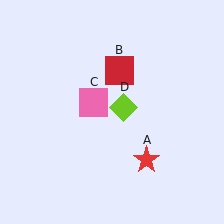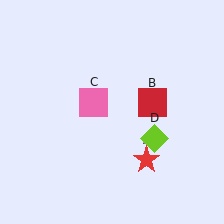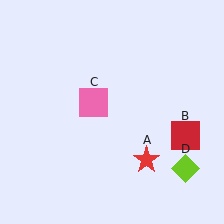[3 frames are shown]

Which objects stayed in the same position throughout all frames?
Red star (object A) and pink square (object C) remained stationary.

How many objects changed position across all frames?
2 objects changed position: red square (object B), lime diamond (object D).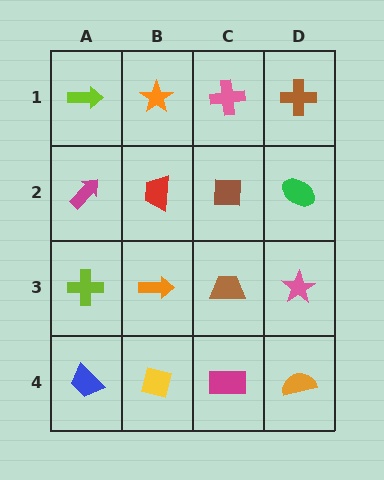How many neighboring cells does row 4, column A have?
2.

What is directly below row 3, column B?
A yellow diamond.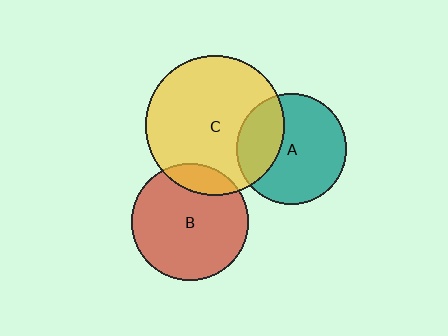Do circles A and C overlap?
Yes.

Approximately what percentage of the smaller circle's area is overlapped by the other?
Approximately 30%.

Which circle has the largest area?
Circle C (yellow).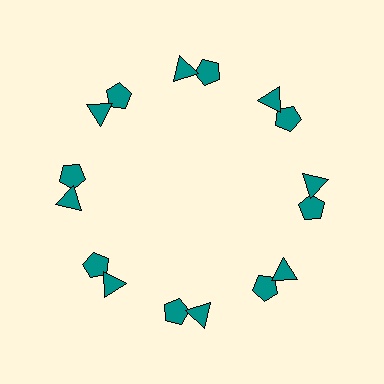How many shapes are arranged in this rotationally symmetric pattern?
There are 16 shapes, arranged in 8 groups of 2.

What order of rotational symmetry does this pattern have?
This pattern has 8-fold rotational symmetry.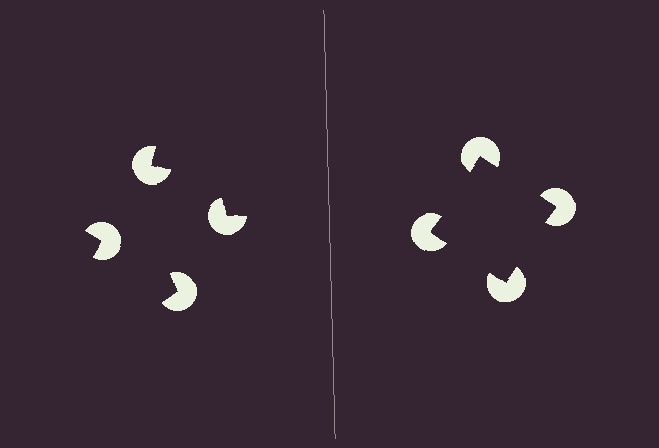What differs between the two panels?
The pac-man discs are positioned identically on both sides; only the wedge orientations differ. On the right they align to a square; on the left they are misaligned.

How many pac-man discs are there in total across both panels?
8 — 4 on each side.